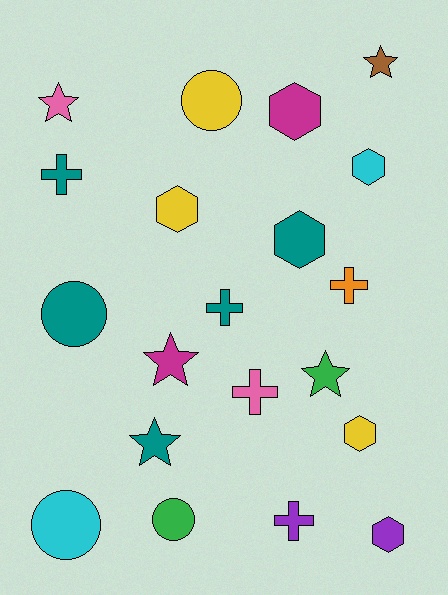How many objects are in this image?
There are 20 objects.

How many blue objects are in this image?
There are no blue objects.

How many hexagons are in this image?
There are 6 hexagons.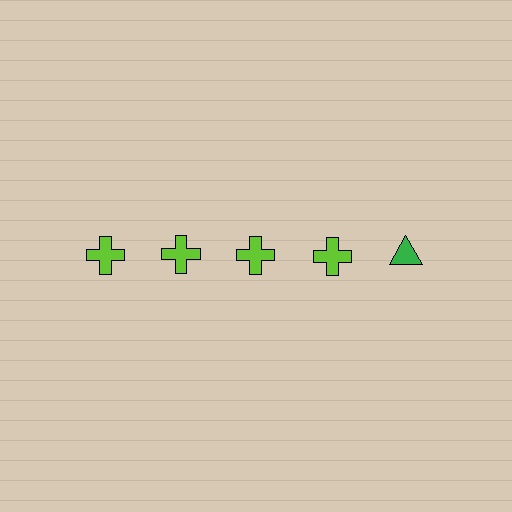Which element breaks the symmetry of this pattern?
The green triangle in the top row, rightmost column breaks the symmetry. All other shapes are lime crosses.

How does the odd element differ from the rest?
It differs in both color (green instead of lime) and shape (triangle instead of cross).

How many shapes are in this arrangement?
There are 5 shapes arranged in a grid pattern.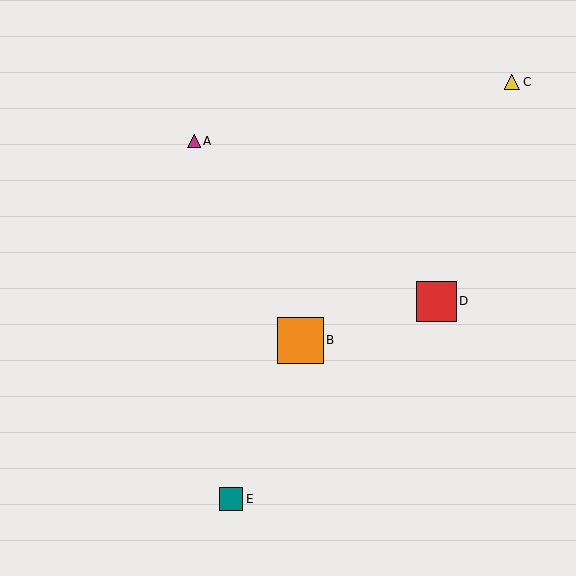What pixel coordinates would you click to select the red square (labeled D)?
Click at (436, 301) to select the red square D.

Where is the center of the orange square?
The center of the orange square is at (300, 340).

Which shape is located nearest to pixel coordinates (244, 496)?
The teal square (labeled E) at (231, 499) is nearest to that location.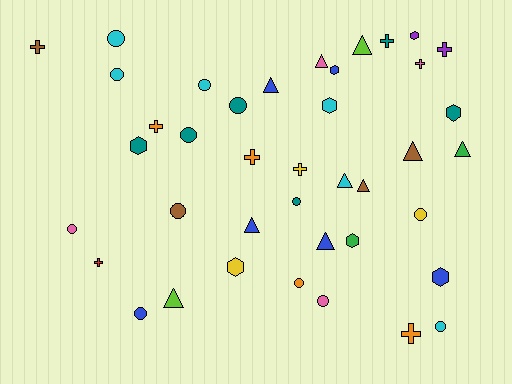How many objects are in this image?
There are 40 objects.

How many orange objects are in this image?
There are 4 orange objects.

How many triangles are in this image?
There are 10 triangles.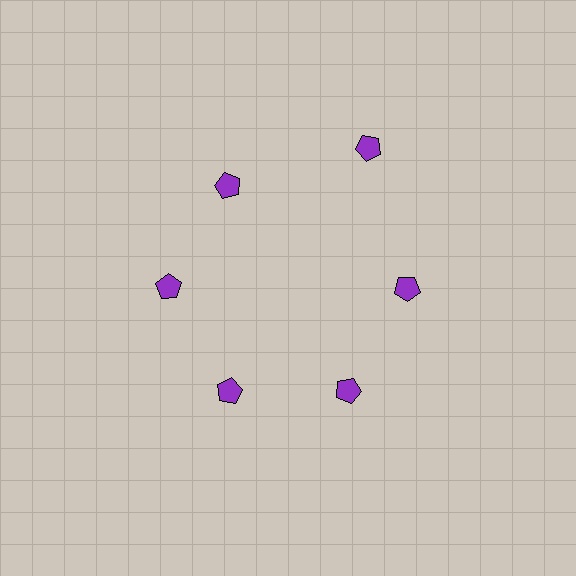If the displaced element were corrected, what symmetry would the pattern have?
It would have 6-fold rotational symmetry — the pattern would map onto itself every 60 degrees.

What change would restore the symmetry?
The symmetry would be restored by moving it inward, back onto the ring so that all 6 pentagons sit at equal angles and equal distance from the center.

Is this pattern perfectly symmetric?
No. The 6 purple pentagons are arranged in a ring, but one element near the 1 o'clock position is pushed outward from the center, breaking the 6-fold rotational symmetry.